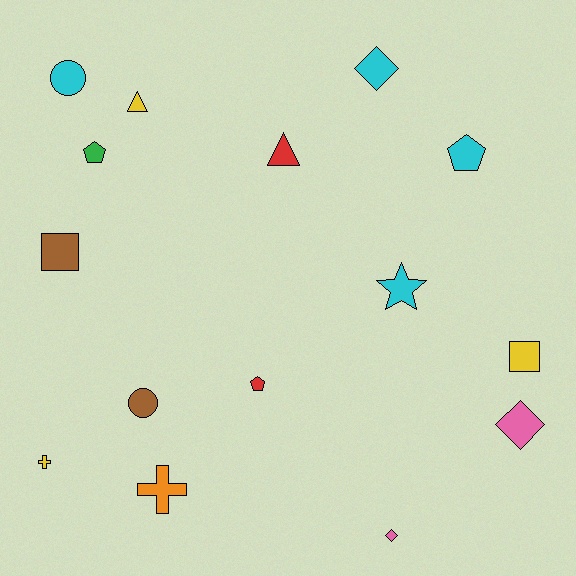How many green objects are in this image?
There is 1 green object.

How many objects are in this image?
There are 15 objects.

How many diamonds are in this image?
There are 3 diamonds.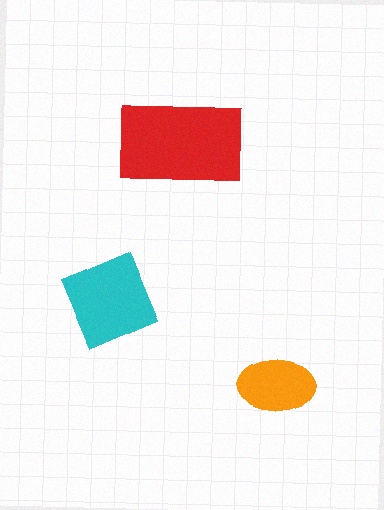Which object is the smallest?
The orange ellipse.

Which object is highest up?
The red rectangle is topmost.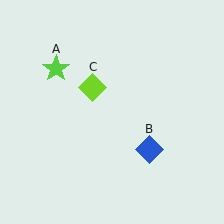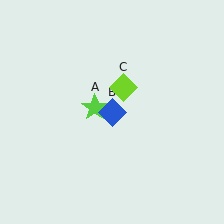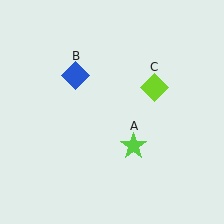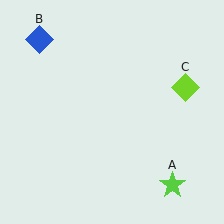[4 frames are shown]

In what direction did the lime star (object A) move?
The lime star (object A) moved down and to the right.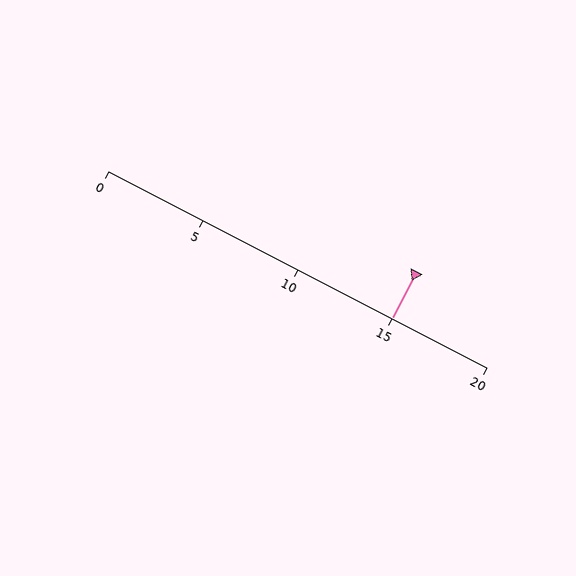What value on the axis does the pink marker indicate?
The marker indicates approximately 15.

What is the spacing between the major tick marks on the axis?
The major ticks are spaced 5 apart.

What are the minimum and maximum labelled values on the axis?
The axis runs from 0 to 20.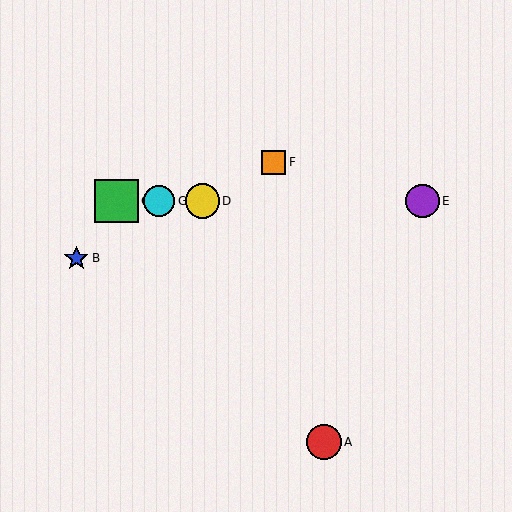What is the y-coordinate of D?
Object D is at y≈201.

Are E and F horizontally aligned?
No, E is at y≈201 and F is at y≈162.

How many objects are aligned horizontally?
4 objects (C, D, E, G) are aligned horizontally.